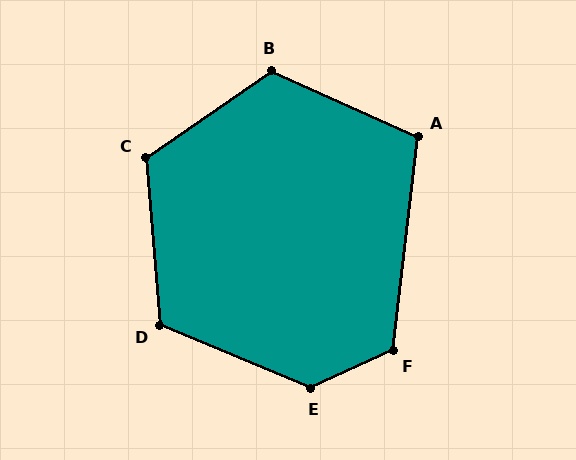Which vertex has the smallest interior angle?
A, at approximately 108 degrees.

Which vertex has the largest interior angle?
E, at approximately 133 degrees.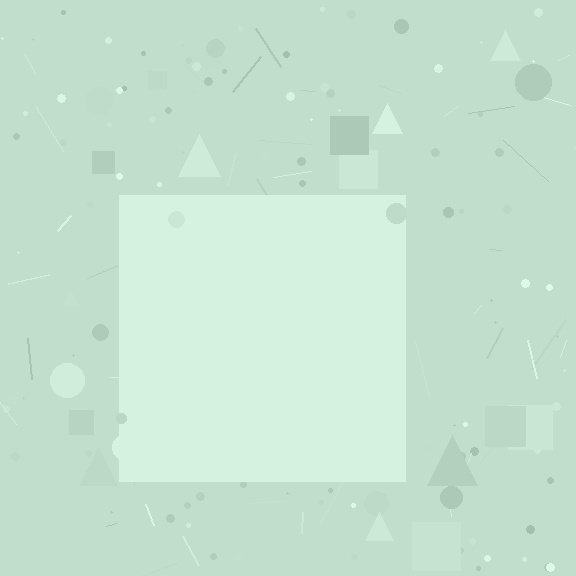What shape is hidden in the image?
A square is hidden in the image.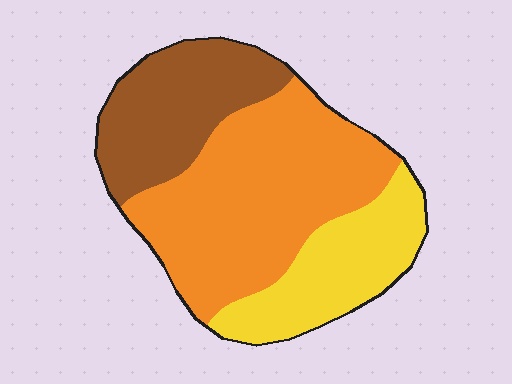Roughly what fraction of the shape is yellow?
Yellow takes up about one quarter (1/4) of the shape.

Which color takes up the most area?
Orange, at roughly 50%.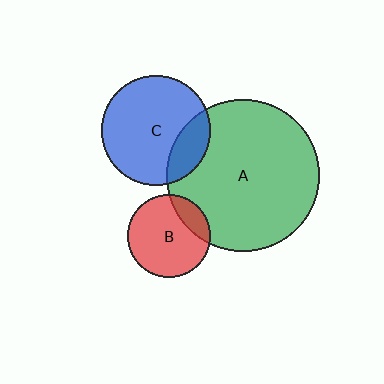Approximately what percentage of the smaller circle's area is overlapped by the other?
Approximately 15%.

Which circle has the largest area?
Circle A (green).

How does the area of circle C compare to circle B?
Approximately 1.7 times.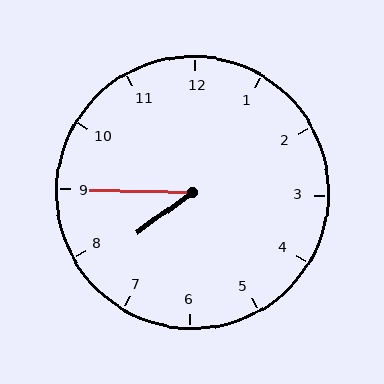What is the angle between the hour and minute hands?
Approximately 38 degrees.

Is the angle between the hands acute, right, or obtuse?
It is acute.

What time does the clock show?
7:45.